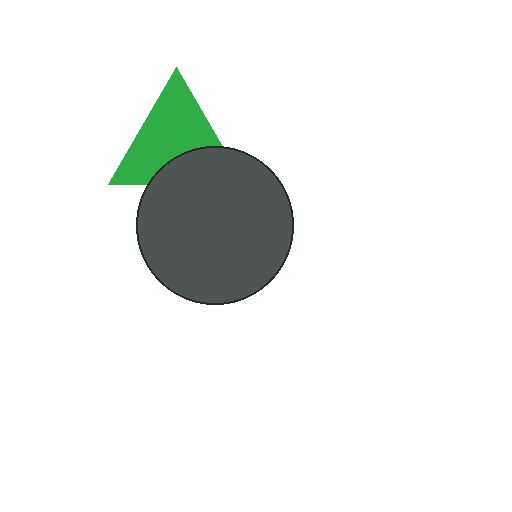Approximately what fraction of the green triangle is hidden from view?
Roughly 32% of the green triangle is hidden behind the dark gray circle.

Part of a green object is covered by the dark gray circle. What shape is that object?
It is a triangle.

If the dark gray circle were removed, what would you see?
You would see the complete green triangle.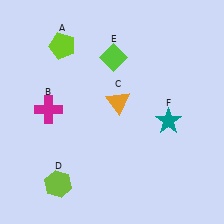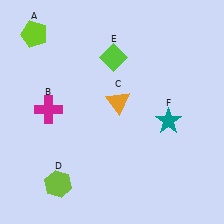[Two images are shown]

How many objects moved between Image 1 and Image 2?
1 object moved between the two images.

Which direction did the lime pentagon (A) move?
The lime pentagon (A) moved left.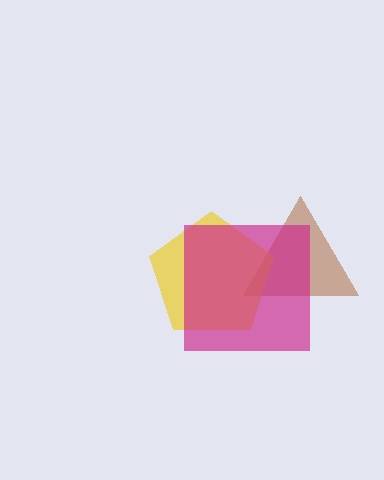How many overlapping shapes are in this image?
There are 3 overlapping shapes in the image.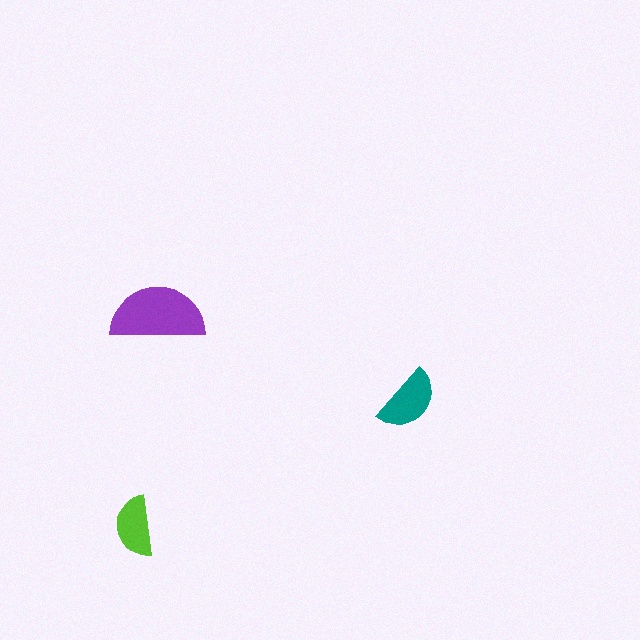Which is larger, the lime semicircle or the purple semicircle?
The purple one.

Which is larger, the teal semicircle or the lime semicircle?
The teal one.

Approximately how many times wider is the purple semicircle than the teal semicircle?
About 1.5 times wider.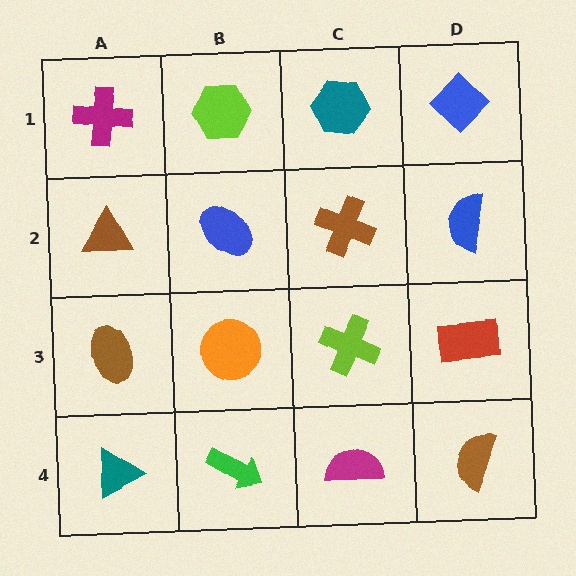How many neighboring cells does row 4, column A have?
2.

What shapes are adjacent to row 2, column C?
A teal hexagon (row 1, column C), a lime cross (row 3, column C), a blue ellipse (row 2, column B), a blue semicircle (row 2, column D).